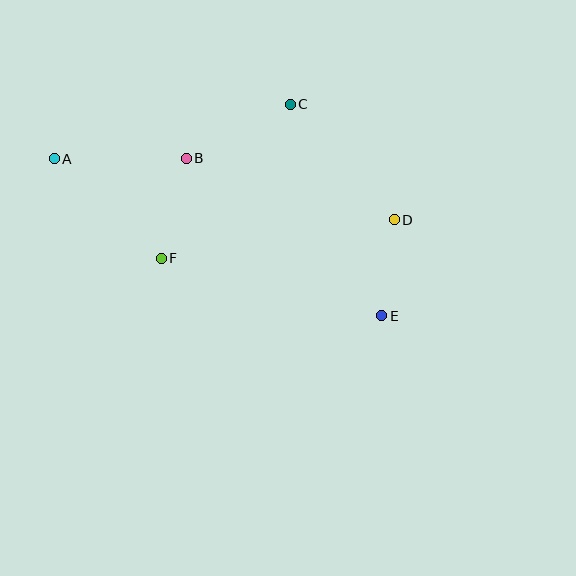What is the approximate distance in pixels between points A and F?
The distance between A and F is approximately 146 pixels.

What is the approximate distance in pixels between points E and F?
The distance between E and F is approximately 228 pixels.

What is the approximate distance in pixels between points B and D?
The distance between B and D is approximately 217 pixels.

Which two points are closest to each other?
Points D and E are closest to each other.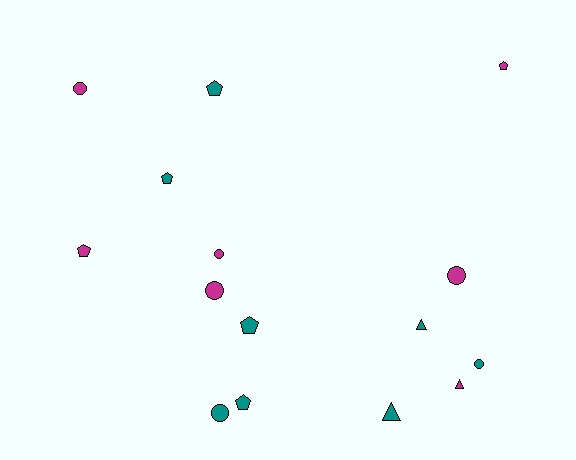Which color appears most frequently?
Teal, with 8 objects.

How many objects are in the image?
There are 15 objects.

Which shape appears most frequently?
Pentagon, with 6 objects.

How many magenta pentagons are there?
There are 2 magenta pentagons.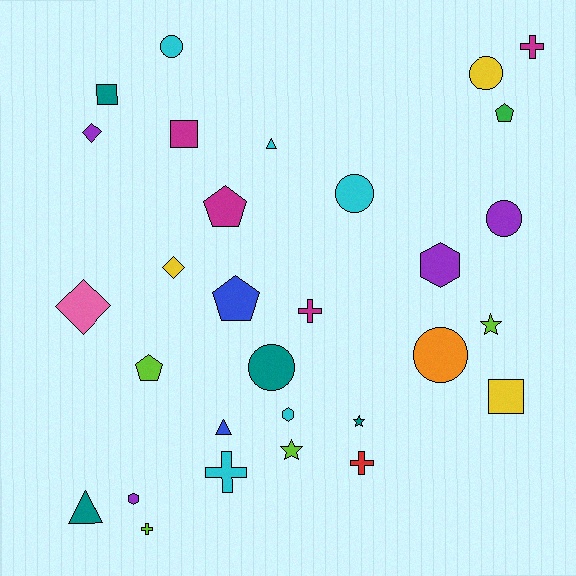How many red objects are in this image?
There is 1 red object.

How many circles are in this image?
There are 6 circles.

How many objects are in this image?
There are 30 objects.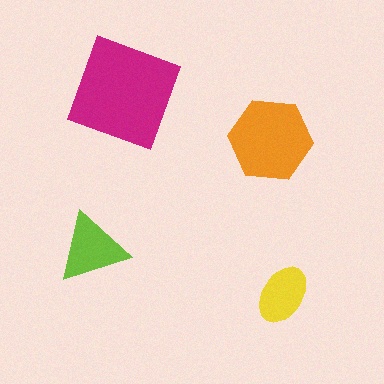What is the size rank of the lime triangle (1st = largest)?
3rd.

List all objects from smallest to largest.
The yellow ellipse, the lime triangle, the orange hexagon, the magenta diamond.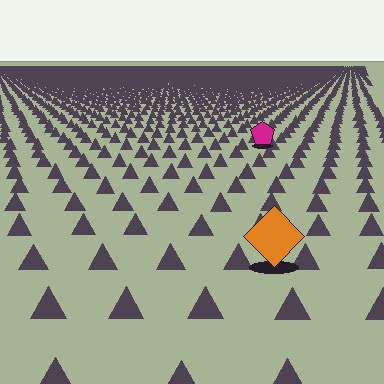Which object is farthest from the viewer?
The magenta pentagon is farthest from the viewer. It appears smaller and the ground texture around it is denser.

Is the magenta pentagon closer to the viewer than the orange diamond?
No. The orange diamond is closer — you can tell from the texture gradient: the ground texture is coarser near it.